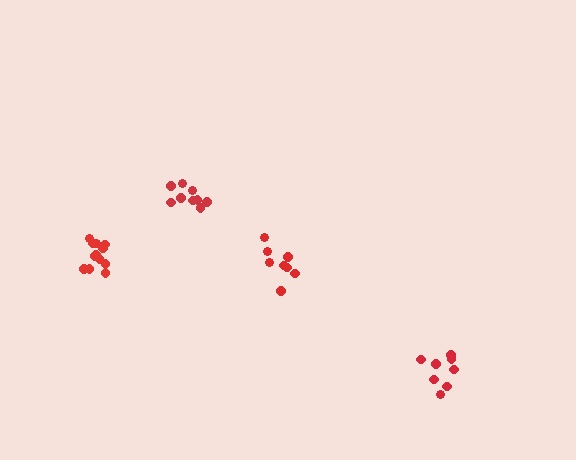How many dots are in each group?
Group 1: 8 dots, Group 2: 8 dots, Group 3: 9 dots, Group 4: 12 dots (37 total).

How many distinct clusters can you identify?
There are 4 distinct clusters.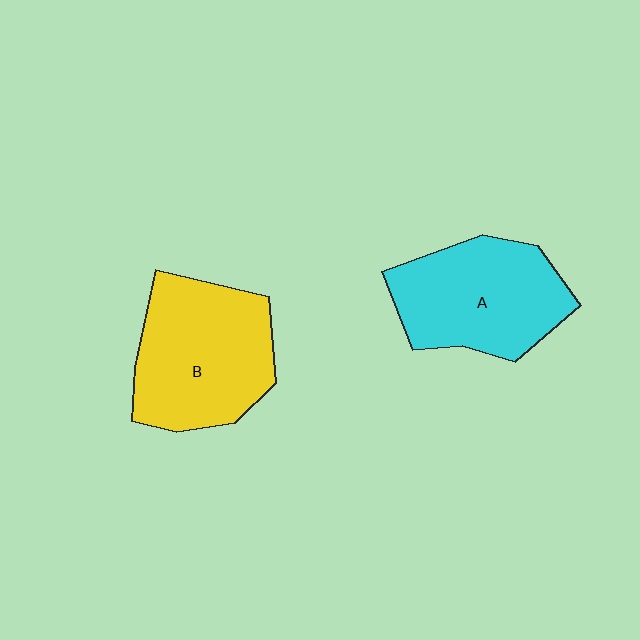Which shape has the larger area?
Shape B (yellow).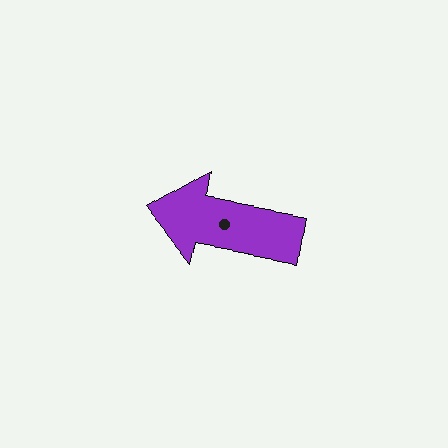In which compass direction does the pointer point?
West.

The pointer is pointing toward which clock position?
Roughly 9 o'clock.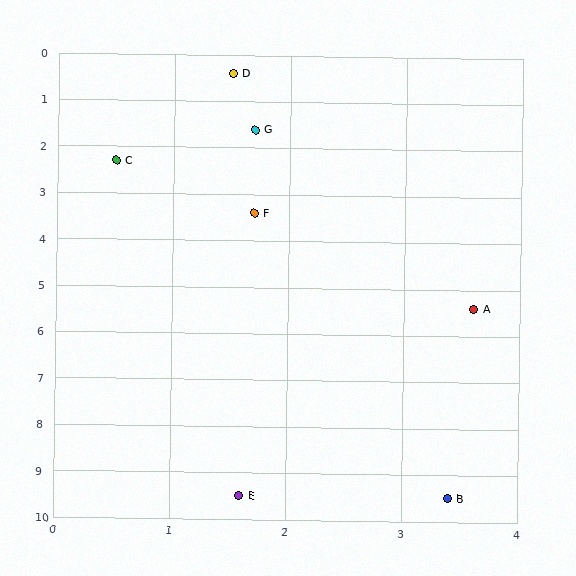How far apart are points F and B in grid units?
Points F and B are about 6.3 grid units apart.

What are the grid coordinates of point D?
Point D is at approximately (1.5, 0.4).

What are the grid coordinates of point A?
Point A is at approximately (3.6, 5.4).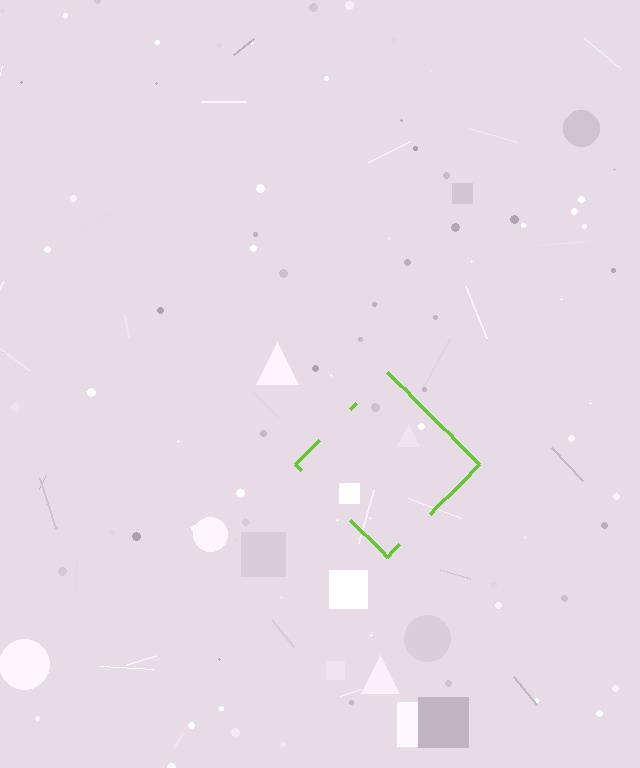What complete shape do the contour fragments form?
The contour fragments form a diamond.